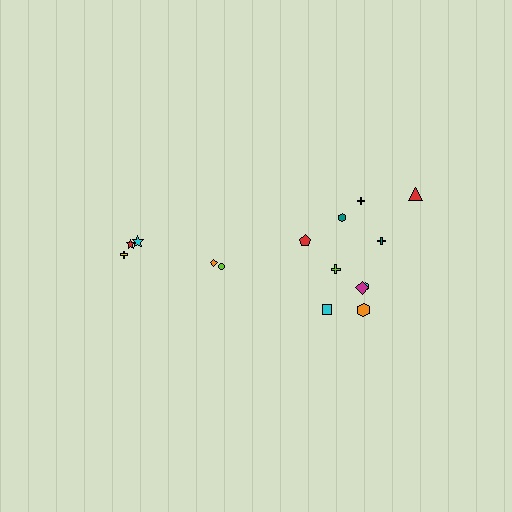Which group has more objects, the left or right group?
The right group.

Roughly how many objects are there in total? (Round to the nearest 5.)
Roughly 15 objects in total.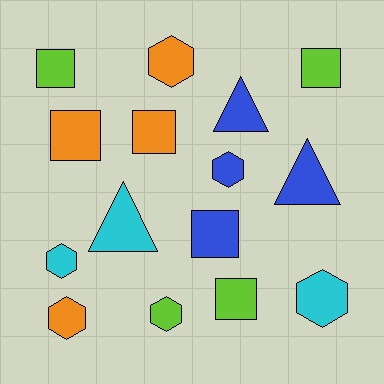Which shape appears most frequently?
Hexagon, with 6 objects.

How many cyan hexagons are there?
There are 2 cyan hexagons.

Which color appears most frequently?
Lime, with 4 objects.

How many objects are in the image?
There are 15 objects.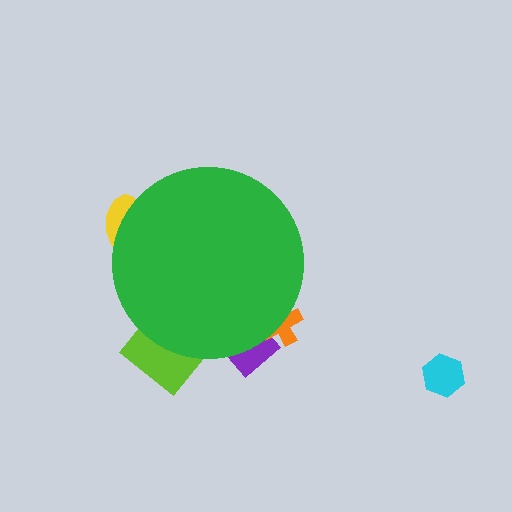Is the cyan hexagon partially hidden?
No, the cyan hexagon is fully visible.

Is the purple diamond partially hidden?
Yes, the purple diamond is partially hidden behind the green circle.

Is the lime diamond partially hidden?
Yes, the lime diamond is partially hidden behind the green circle.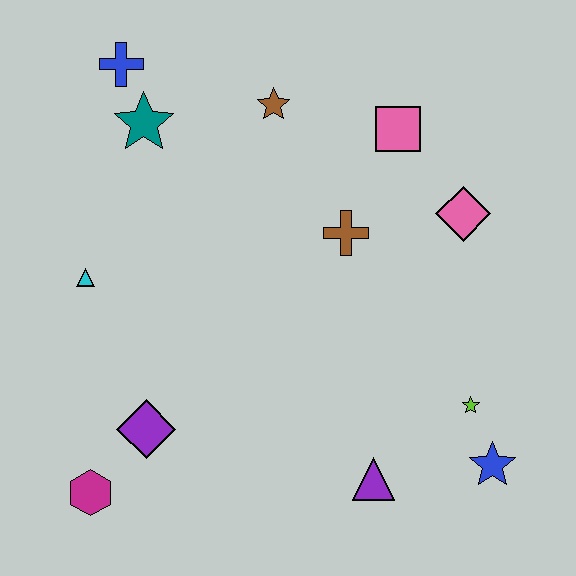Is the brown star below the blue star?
No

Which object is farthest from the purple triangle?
The blue cross is farthest from the purple triangle.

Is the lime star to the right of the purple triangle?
Yes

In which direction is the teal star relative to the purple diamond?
The teal star is above the purple diamond.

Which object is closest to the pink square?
The pink diamond is closest to the pink square.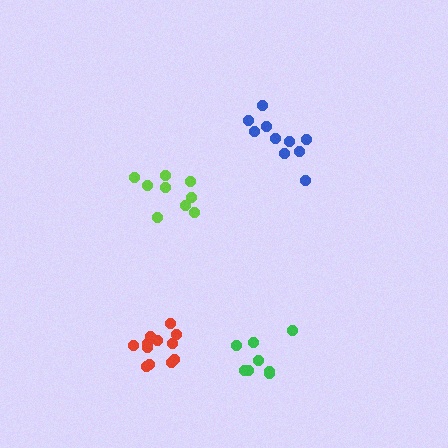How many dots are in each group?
Group 1: 12 dots, Group 2: 9 dots, Group 3: 10 dots, Group 4: 8 dots (39 total).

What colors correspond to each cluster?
The clusters are colored: red, lime, blue, green.